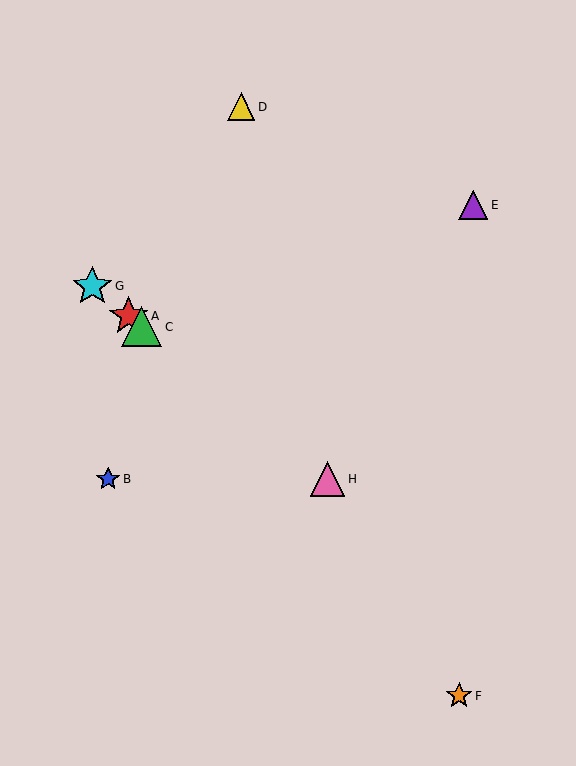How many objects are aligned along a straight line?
4 objects (A, C, G, H) are aligned along a straight line.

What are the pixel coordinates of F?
Object F is at (459, 696).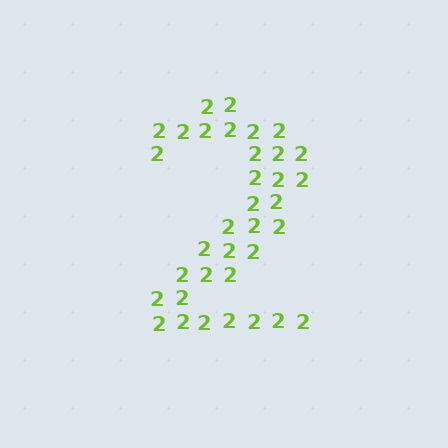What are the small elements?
The small elements are digit 2's.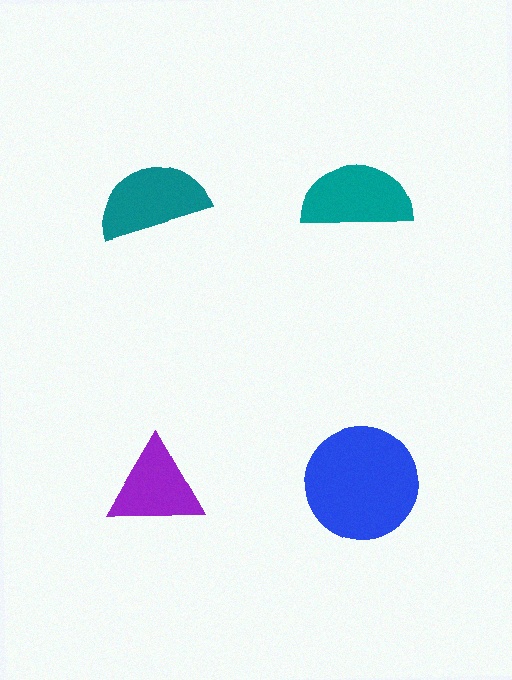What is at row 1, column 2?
A teal semicircle.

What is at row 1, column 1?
A teal semicircle.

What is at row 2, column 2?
A blue circle.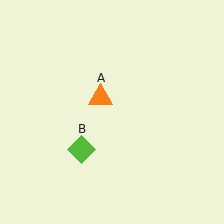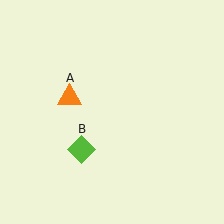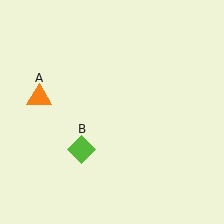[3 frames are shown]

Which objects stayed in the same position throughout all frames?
Lime diamond (object B) remained stationary.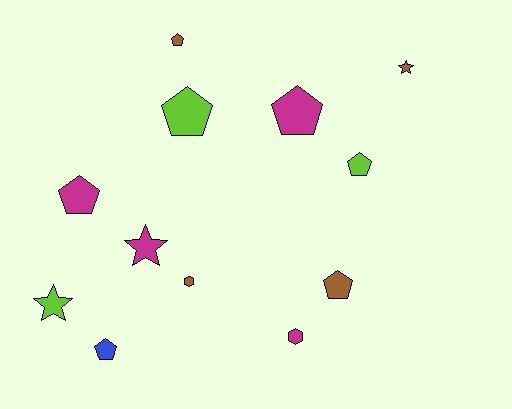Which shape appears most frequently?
Pentagon, with 7 objects.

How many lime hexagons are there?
There are no lime hexagons.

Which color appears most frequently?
Brown, with 4 objects.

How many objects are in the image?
There are 12 objects.